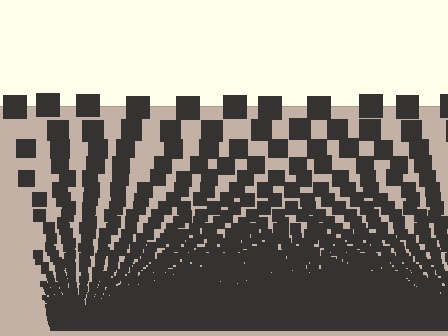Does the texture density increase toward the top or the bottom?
Density increases toward the bottom.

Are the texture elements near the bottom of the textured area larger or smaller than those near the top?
Smaller. The gradient is inverted — elements near the bottom are smaller and denser.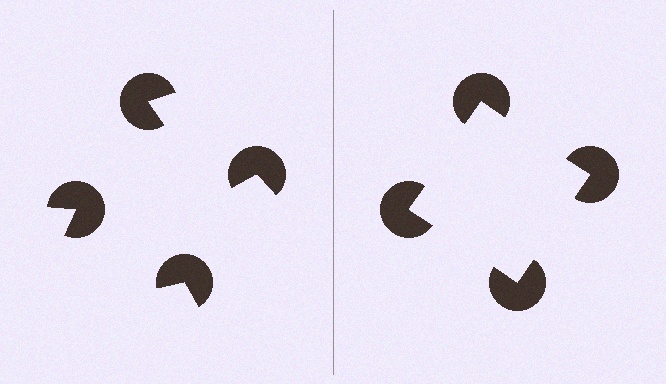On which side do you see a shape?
An illusory square appears on the right side. On the left side the wedge cuts are rotated, so no coherent shape forms.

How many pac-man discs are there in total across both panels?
8 — 4 on each side.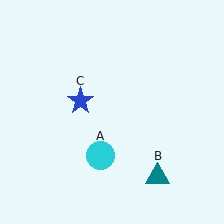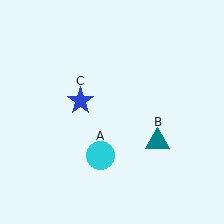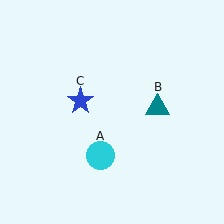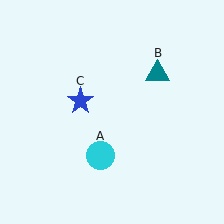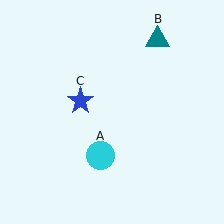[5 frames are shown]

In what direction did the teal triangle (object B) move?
The teal triangle (object B) moved up.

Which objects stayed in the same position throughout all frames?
Cyan circle (object A) and blue star (object C) remained stationary.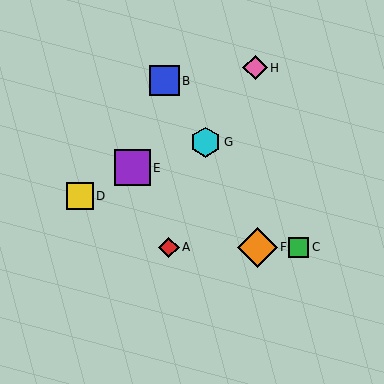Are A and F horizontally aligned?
Yes, both are at y≈247.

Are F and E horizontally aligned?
No, F is at y≈247 and E is at y≈168.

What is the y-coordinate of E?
Object E is at y≈168.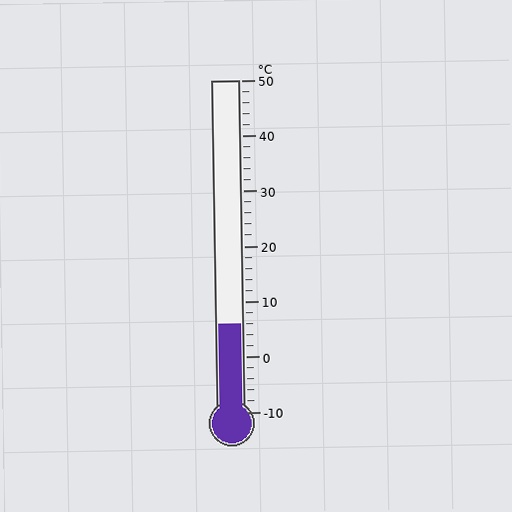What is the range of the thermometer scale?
The thermometer scale ranges from -10°C to 50°C.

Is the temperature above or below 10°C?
The temperature is below 10°C.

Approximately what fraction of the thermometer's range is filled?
The thermometer is filled to approximately 25% of its range.